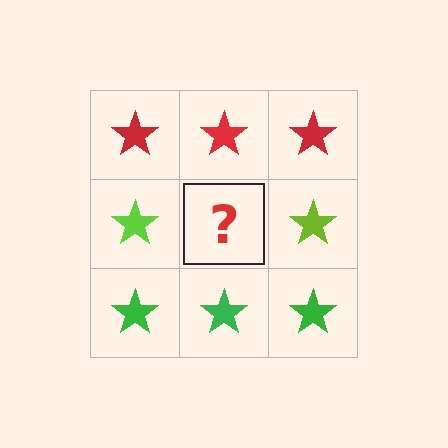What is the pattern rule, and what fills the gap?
The rule is that each row has a consistent color. The gap should be filled with a lime star.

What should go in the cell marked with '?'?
The missing cell should contain a lime star.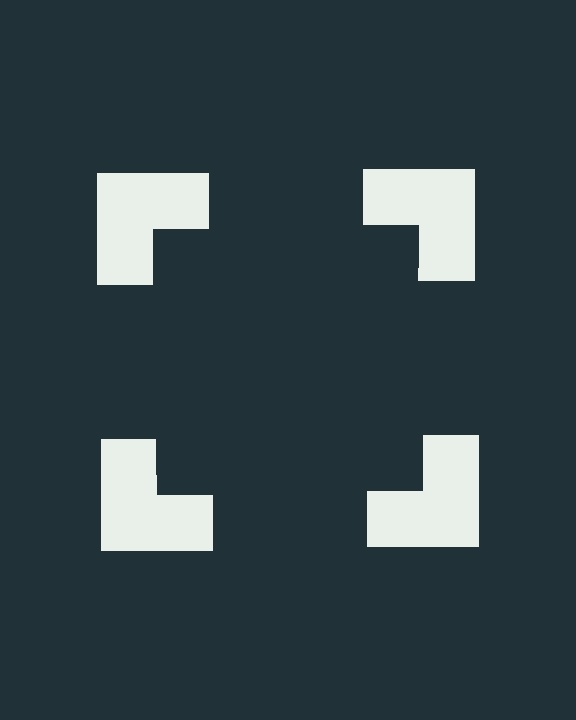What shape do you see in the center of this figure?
An illusory square — its edges are inferred from the aligned wedge cuts in the notched squares, not physically drawn.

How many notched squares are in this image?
There are 4 — one at each vertex of the illusory square.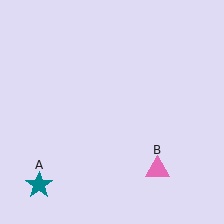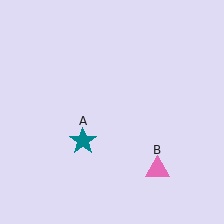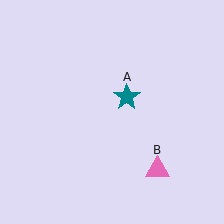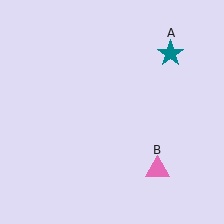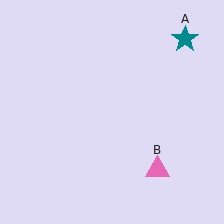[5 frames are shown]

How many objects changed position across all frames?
1 object changed position: teal star (object A).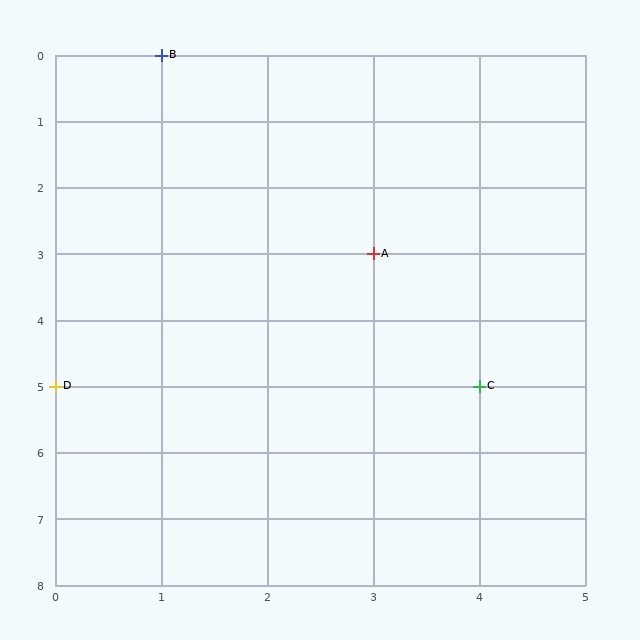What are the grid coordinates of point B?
Point B is at grid coordinates (1, 0).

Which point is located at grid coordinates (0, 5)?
Point D is at (0, 5).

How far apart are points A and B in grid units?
Points A and B are 2 columns and 3 rows apart (about 3.6 grid units diagonally).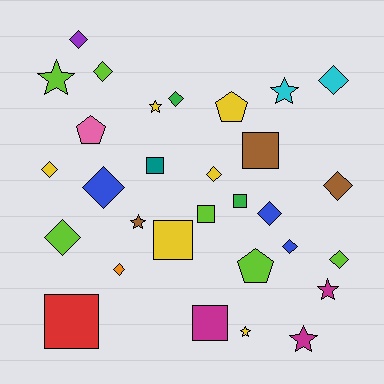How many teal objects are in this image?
There is 1 teal object.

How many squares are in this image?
There are 7 squares.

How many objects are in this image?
There are 30 objects.